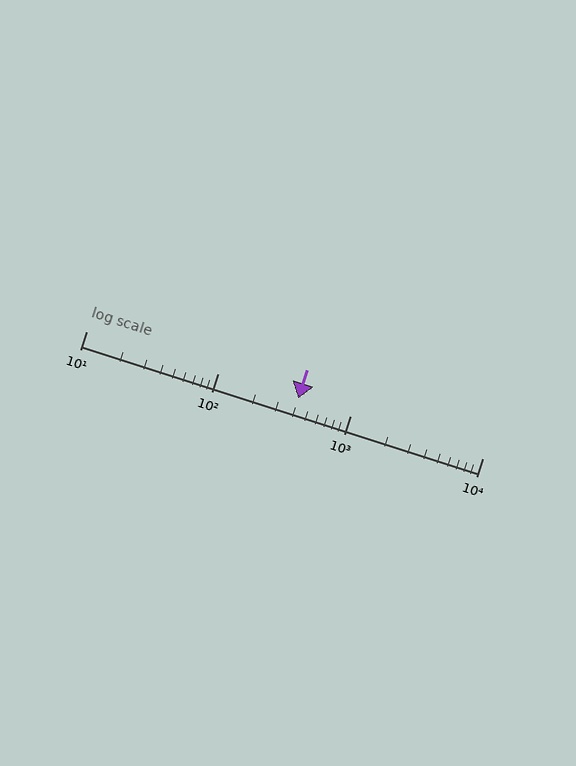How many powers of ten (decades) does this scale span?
The scale spans 3 decades, from 10 to 10000.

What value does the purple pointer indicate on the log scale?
The pointer indicates approximately 400.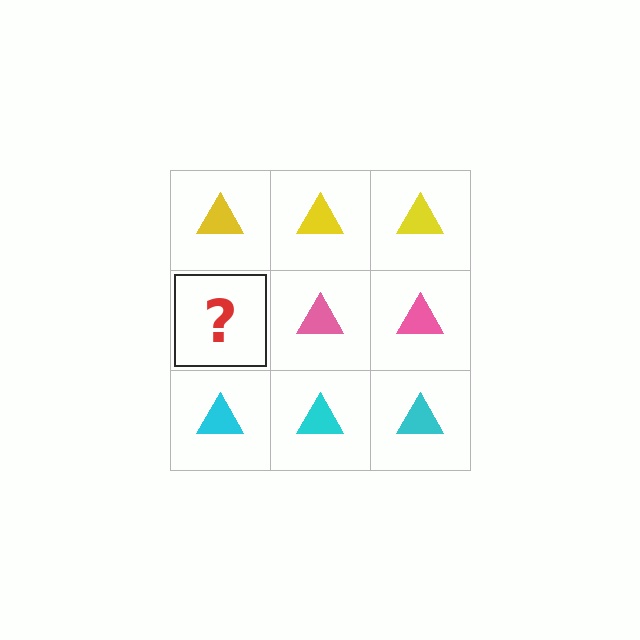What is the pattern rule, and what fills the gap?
The rule is that each row has a consistent color. The gap should be filled with a pink triangle.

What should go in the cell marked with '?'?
The missing cell should contain a pink triangle.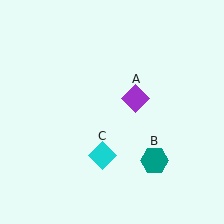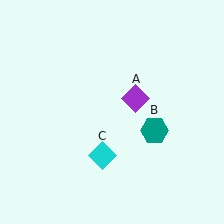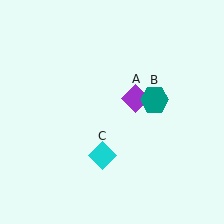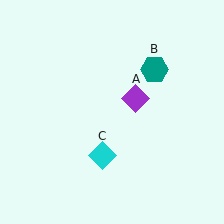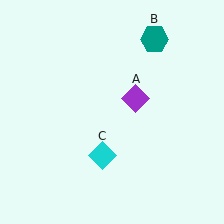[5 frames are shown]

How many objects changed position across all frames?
1 object changed position: teal hexagon (object B).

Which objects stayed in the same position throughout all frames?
Purple diamond (object A) and cyan diamond (object C) remained stationary.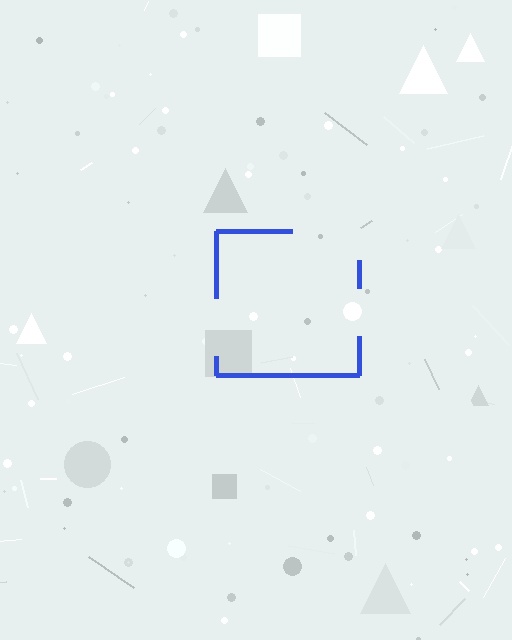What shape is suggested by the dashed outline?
The dashed outline suggests a square.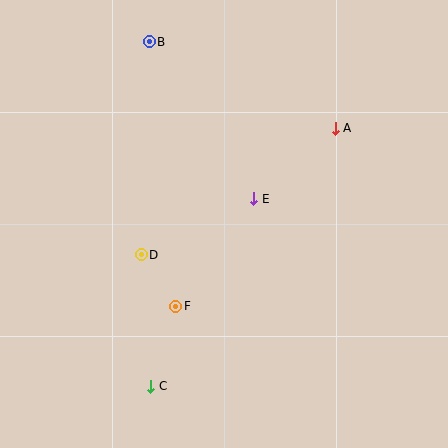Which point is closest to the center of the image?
Point E at (254, 199) is closest to the center.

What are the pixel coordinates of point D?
Point D is at (141, 255).